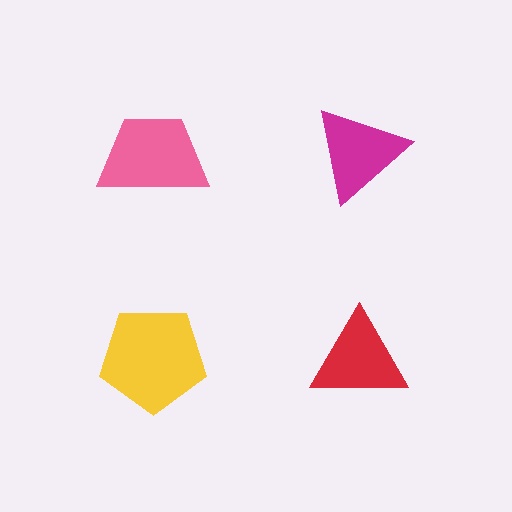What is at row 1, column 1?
A pink trapezoid.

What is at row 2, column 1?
A yellow pentagon.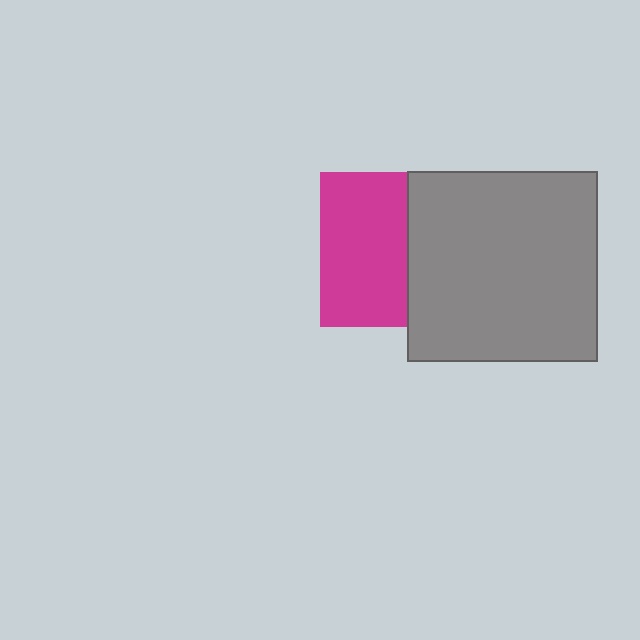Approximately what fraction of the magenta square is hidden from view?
Roughly 43% of the magenta square is hidden behind the gray square.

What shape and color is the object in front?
The object in front is a gray square.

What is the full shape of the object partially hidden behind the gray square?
The partially hidden object is a magenta square.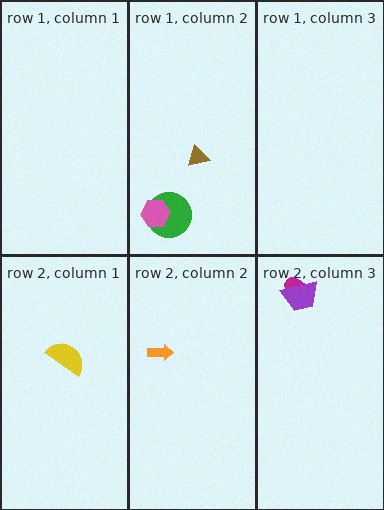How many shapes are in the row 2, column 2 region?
1.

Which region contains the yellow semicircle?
The row 2, column 1 region.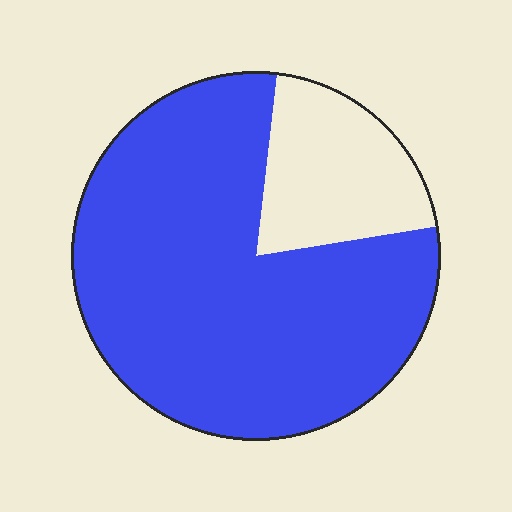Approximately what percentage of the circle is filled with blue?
Approximately 80%.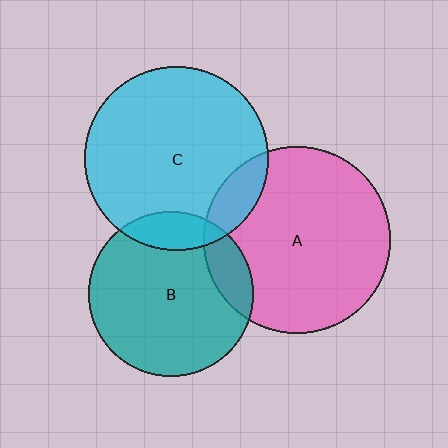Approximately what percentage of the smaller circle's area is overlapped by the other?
Approximately 15%.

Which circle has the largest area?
Circle A (pink).